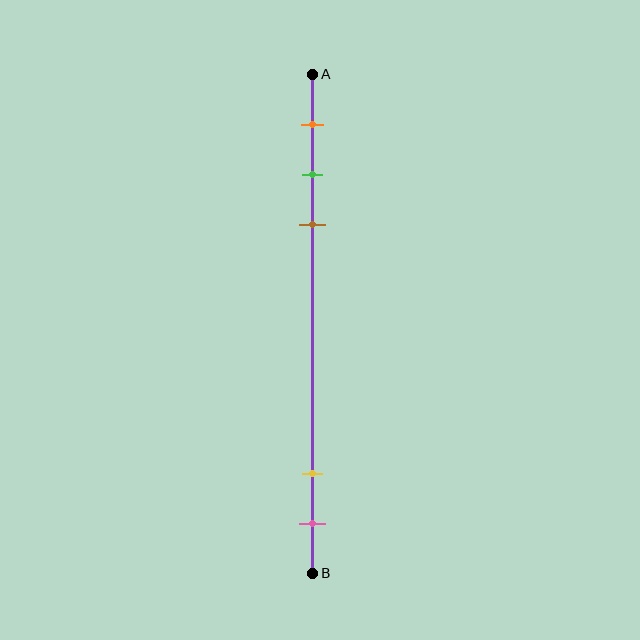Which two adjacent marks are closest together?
The green and brown marks are the closest adjacent pair.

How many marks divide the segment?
There are 5 marks dividing the segment.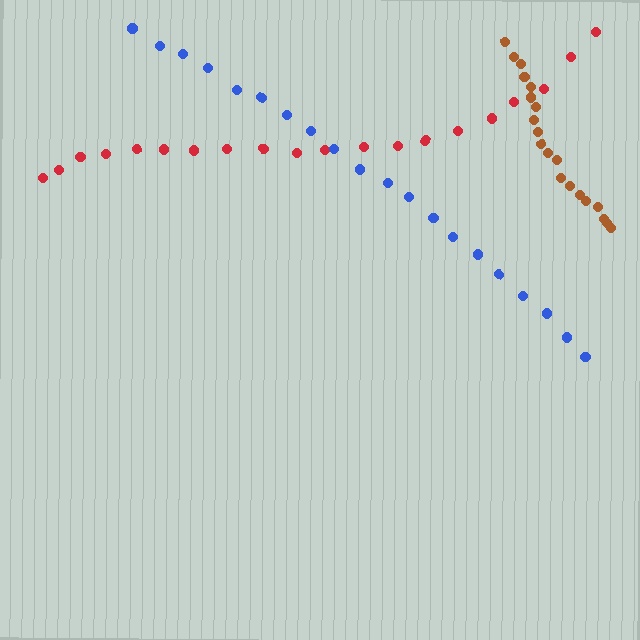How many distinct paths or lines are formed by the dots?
There are 3 distinct paths.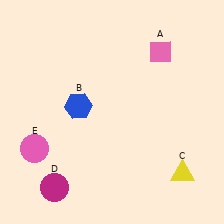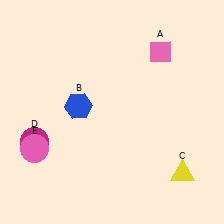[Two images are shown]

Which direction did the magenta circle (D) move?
The magenta circle (D) moved up.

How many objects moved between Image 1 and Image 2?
1 object moved between the two images.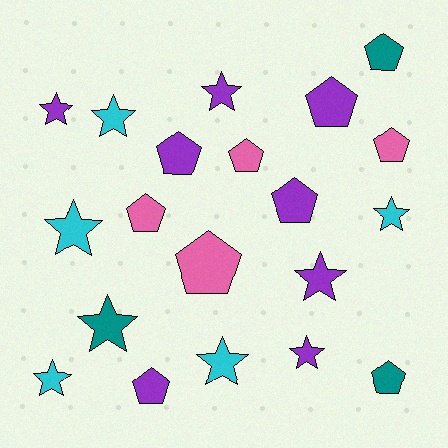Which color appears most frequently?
Purple, with 8 objects.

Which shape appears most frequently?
Pentagon, with 10 objects.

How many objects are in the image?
There are 20 objects.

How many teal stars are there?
There is 1 teal star.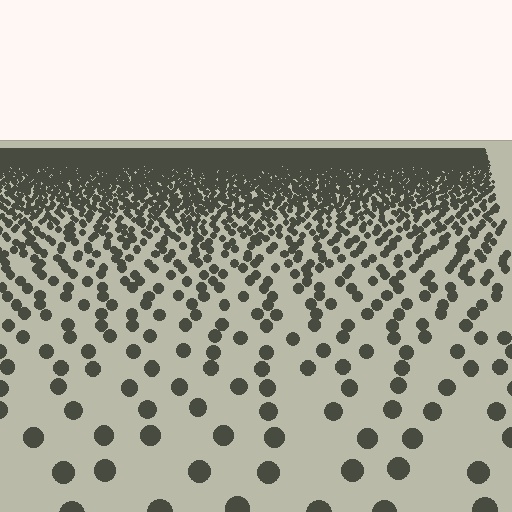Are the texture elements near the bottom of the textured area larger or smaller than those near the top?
Larger. Near the bottom, elements are closer to the viewer and appear at a bigger on-screen size.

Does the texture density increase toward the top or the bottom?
Density increases toward the top.